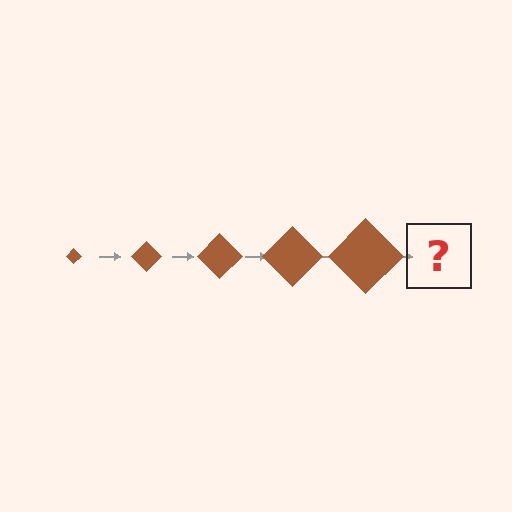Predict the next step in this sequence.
The next step is a brown diamond, larger than the previous one.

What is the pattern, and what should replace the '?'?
The pattern is that the diamond gets progressively larger each step. The '?' should be a brown diamond, larger than the previous one.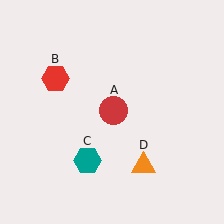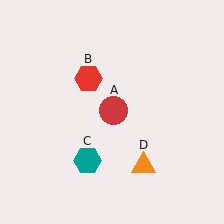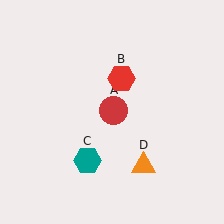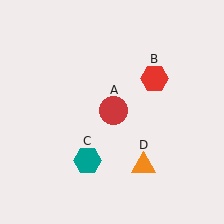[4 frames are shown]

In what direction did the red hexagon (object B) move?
The red hexagon (object B) moved right.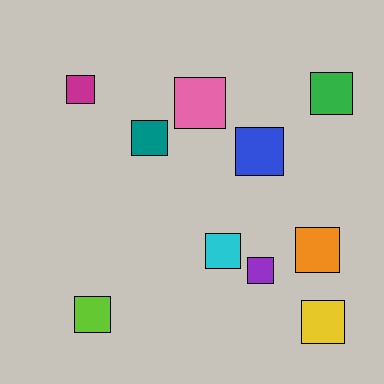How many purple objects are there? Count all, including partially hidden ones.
There is 1 purple object.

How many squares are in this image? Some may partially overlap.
There are 10 squares.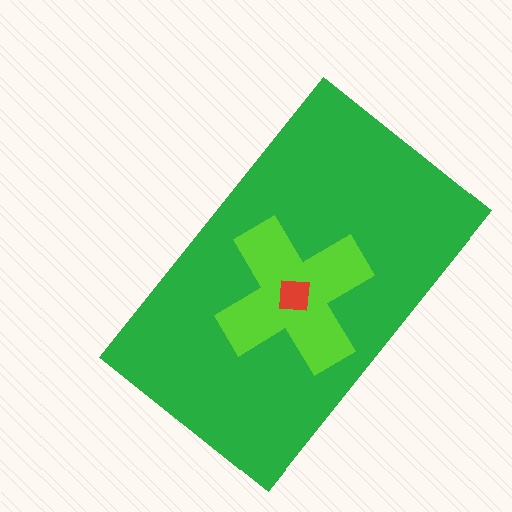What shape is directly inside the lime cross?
The red square.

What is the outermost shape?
The green rectangle.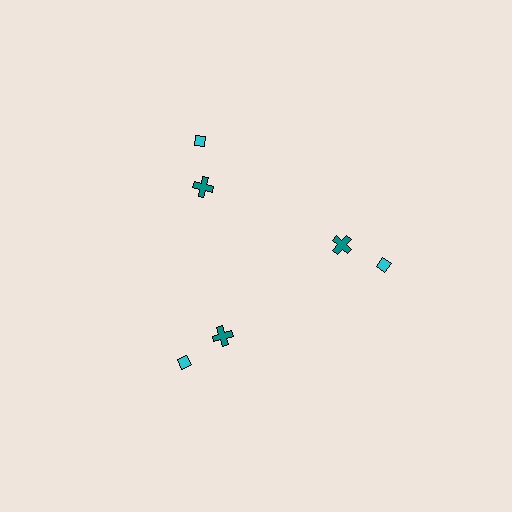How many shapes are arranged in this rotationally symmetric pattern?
There are 6 shapes, arranged in 3 groups of 2.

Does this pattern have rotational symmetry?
Yes, this pattern has 3-fold rotational symmetry. It looks the same after rotating 120 degrees around the center.